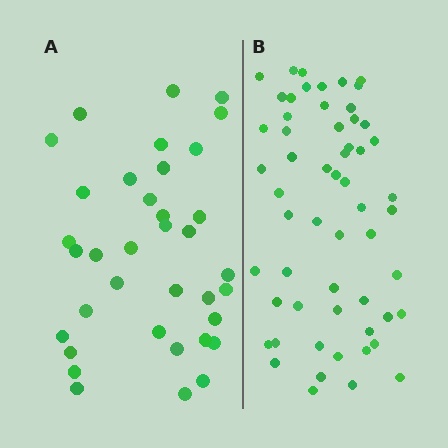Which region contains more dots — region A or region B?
Region B (the right region) has more dots.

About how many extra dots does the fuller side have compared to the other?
Region B has approximately 20 more dots than region A.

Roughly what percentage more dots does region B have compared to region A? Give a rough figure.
About 60% more.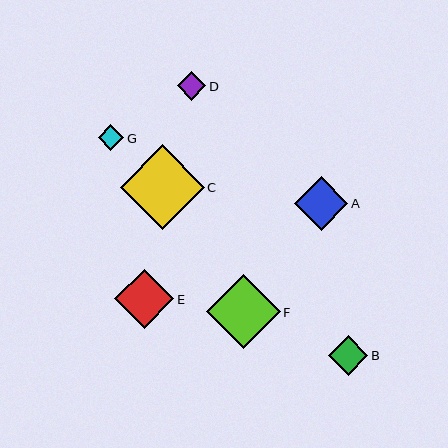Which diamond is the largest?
Diamond C is the largest with a size of approximately 84 pixels.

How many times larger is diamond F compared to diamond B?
Diamond F is approximately 1.9 times the size of diamond B.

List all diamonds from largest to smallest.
From largest to smallest: C, F, E, A, B, D, G.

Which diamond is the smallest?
Diamond G is the smallest with a size of approximately 26 pixels.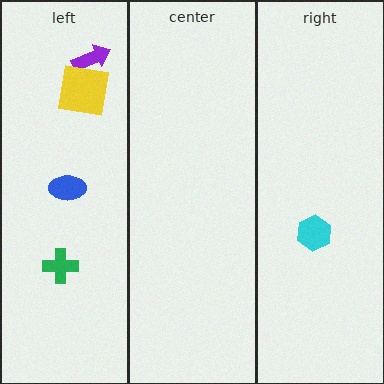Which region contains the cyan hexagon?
The right region.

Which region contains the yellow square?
The left region.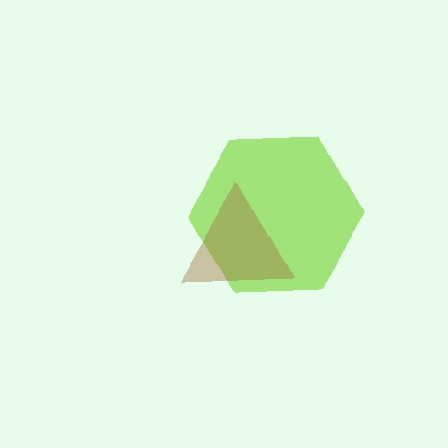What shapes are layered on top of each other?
The layered shapes are: a lime hexagon, a brown triangle.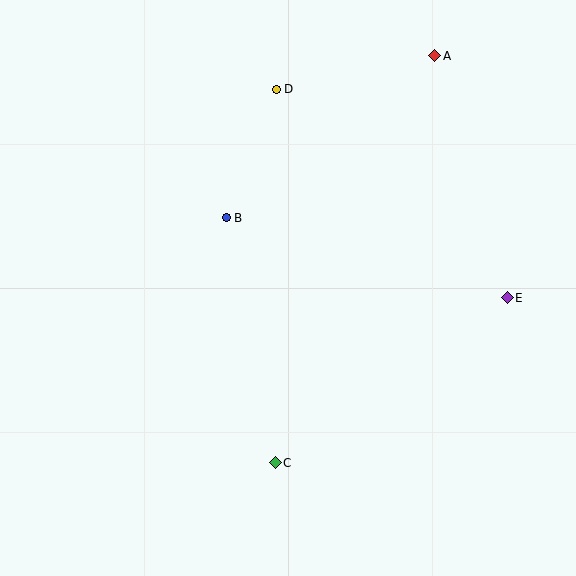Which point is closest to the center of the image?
Point B at (226, 218) is closest to the center.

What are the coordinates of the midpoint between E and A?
The midpoint between E and A is at (471, 177).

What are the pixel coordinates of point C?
Point C is at (275, 463).